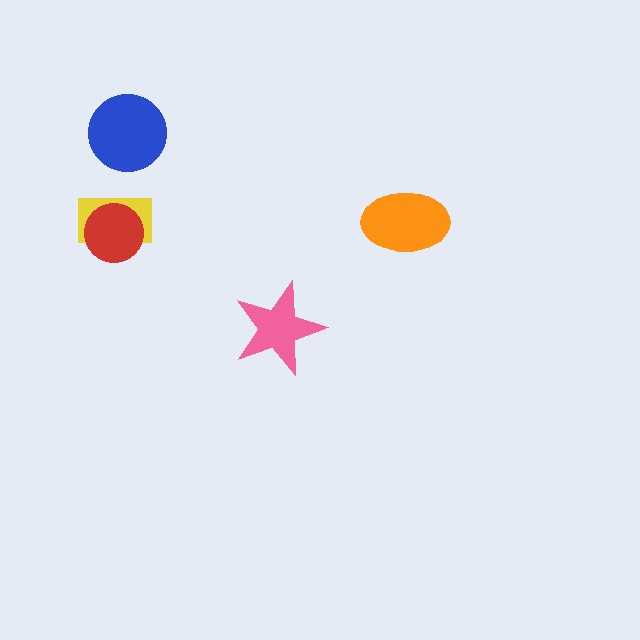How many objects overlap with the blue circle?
0 objects overlap with the blue circle.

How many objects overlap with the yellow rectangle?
1 object overlaps with the yellow rectangle.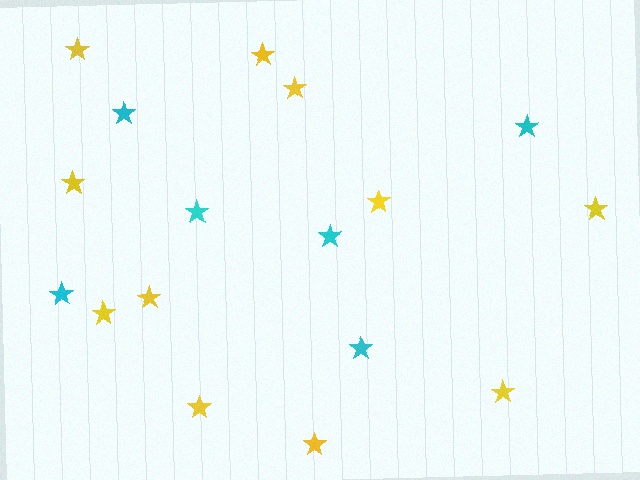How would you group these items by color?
There are 2 groups: one group of yellow stars (11) and one group of cyan stars (6).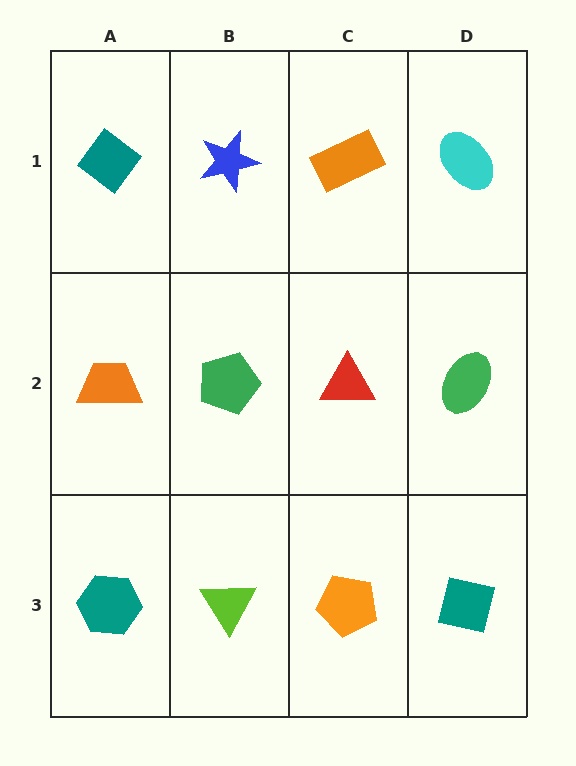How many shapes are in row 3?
4 shapes.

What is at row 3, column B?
A lime triangle.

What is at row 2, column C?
A red triangle.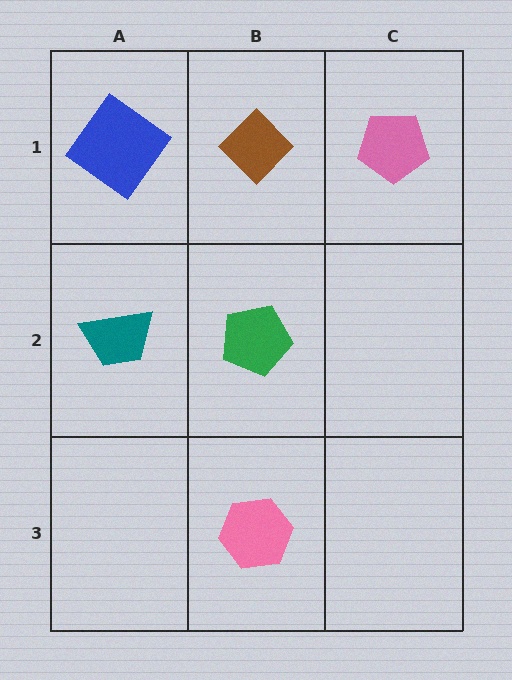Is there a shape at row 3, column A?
No, that cell is empty.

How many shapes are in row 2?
2 shapes.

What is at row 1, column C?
A pink pentagon.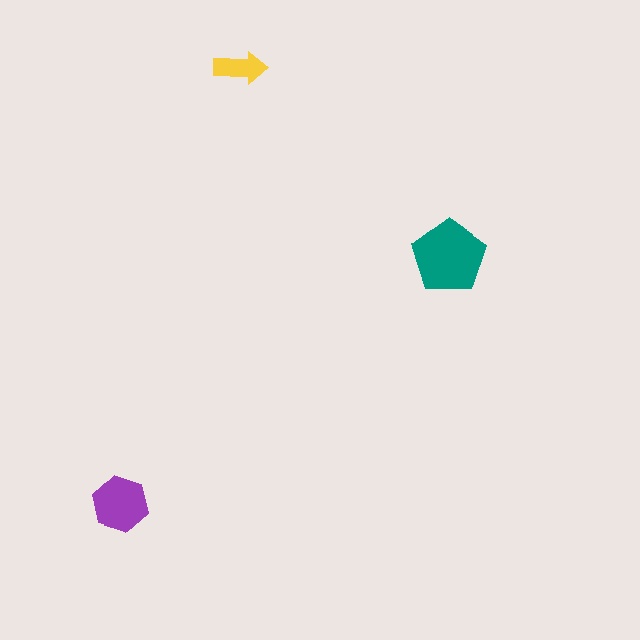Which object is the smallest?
The yellow arrow.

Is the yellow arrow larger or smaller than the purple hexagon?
Smaller.